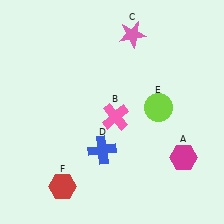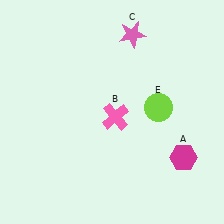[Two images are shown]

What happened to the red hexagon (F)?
The red hexagon (F) was removed in Image 2. It was in the bottom-left area of Image 1.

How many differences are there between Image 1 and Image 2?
There are 2 differences between the two images.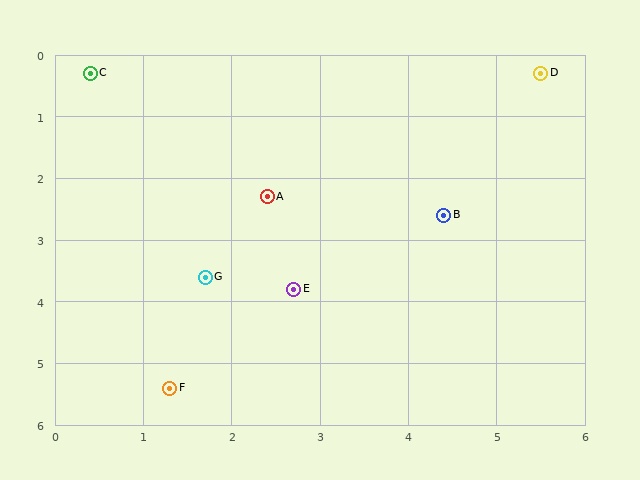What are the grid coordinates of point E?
Point E is at approximately (2.7, 3.8).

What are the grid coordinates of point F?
Point F is at approximately (1.3, 5.4).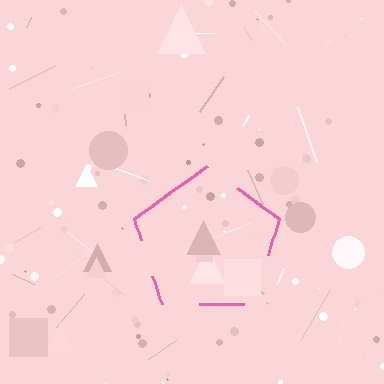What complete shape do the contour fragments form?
The contour fragments form a pentagon.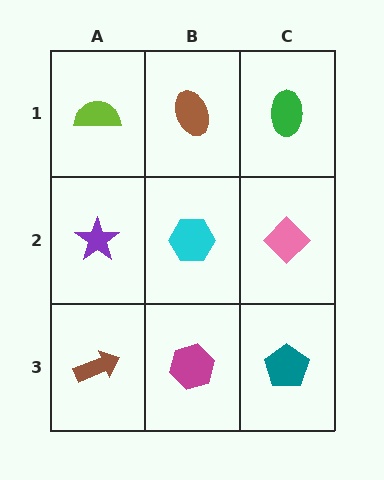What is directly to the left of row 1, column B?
A lime semicircle.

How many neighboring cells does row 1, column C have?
2.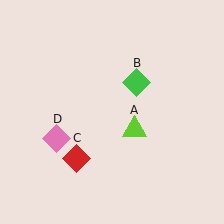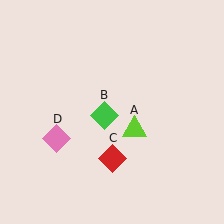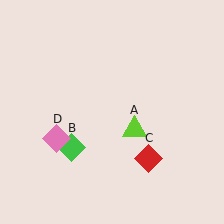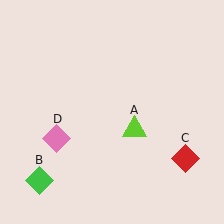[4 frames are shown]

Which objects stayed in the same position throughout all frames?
Lime triangle (object A) and pink diamond (object D) remained stationary.